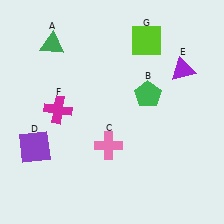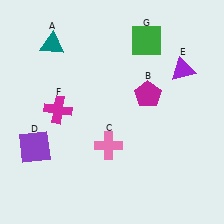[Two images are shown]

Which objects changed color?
A changed from green to teal. B changed from green to magenta. G changed from lime to green.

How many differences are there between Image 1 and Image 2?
There are 3 differences between the two images.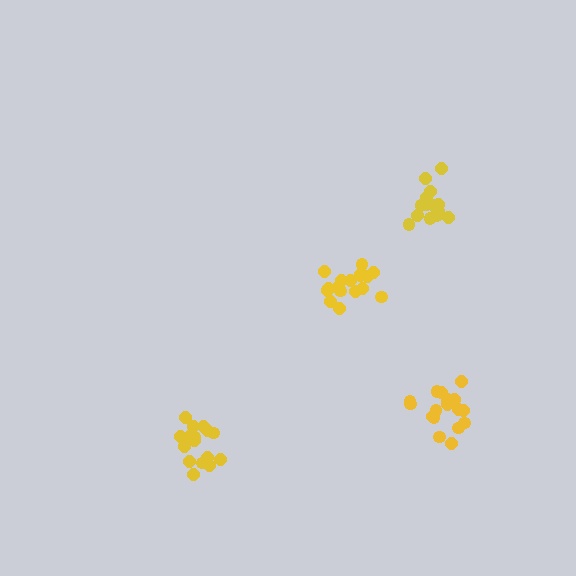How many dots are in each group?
Group 1: 16 dots, Group 2: 14 dots, Group 3: 18 dots, Group 4: 17 dots (65 total).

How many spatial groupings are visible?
There are 4 spatial groupings.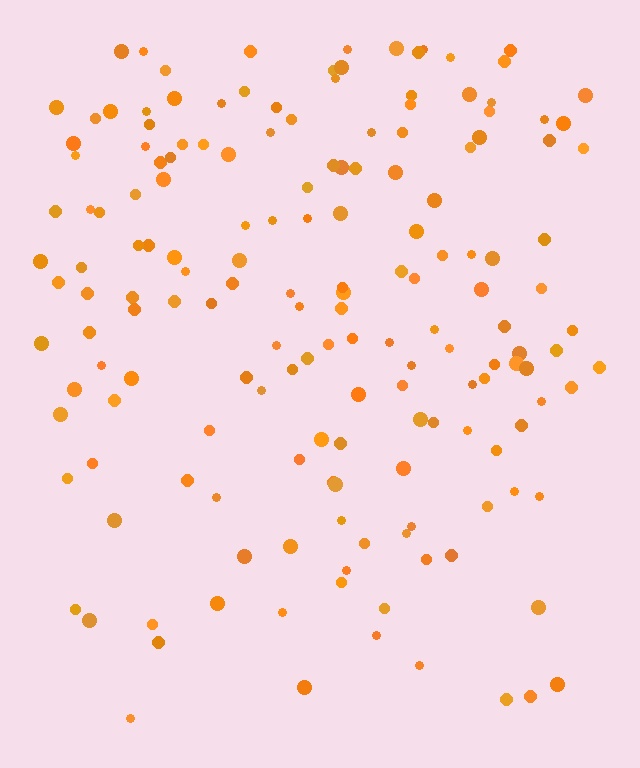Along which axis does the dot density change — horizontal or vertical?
Vertical.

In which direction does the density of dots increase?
From bottom to top, with the top side densest.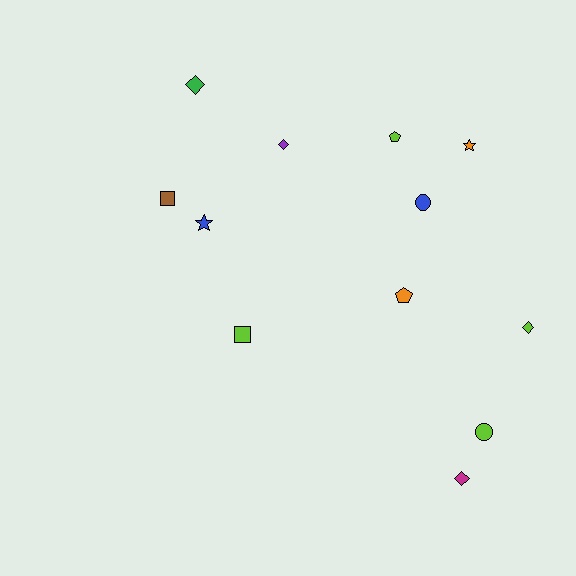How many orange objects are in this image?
There are 2 orange objects.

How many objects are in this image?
There are 12 objects.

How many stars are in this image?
There are 2 stars.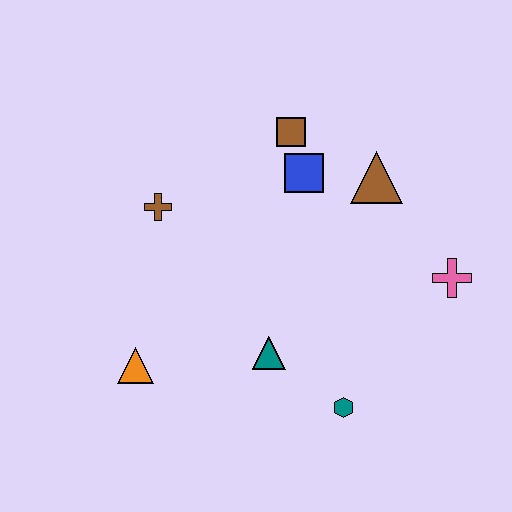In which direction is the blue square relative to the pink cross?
The blue square is to the left of the pink cross.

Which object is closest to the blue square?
The brown square is closest to the blue square.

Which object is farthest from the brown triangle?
The orange triangle is farthest from the brown triangle.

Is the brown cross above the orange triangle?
Yes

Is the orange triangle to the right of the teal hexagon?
No